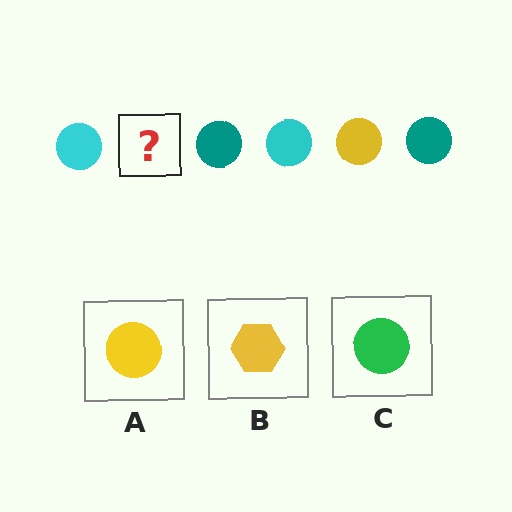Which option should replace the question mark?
Option A.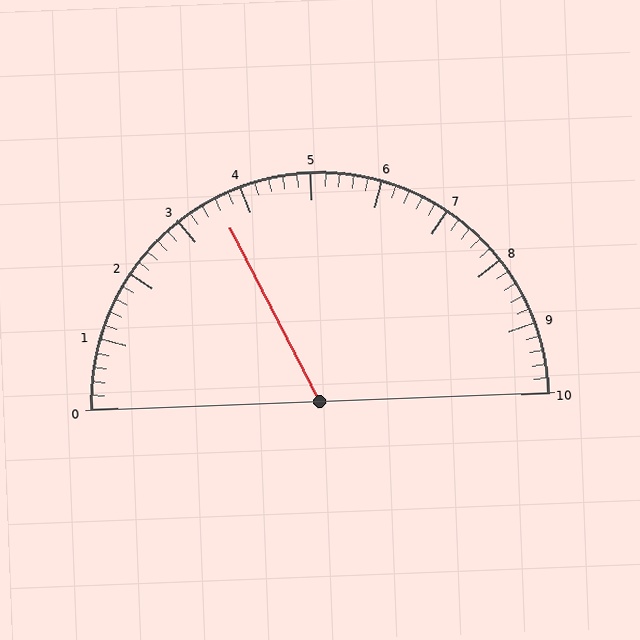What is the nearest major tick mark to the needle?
The nearest major tick mark is 4.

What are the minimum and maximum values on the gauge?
The gauge ranges from 0 to 10.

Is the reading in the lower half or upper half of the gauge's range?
The reading is in the lower half of the range (0 to 10).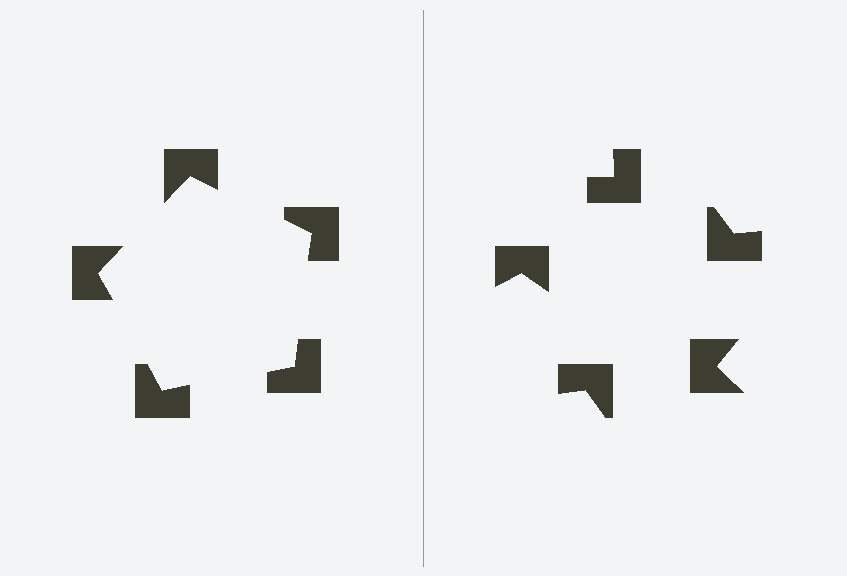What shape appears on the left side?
An illusory pentagon.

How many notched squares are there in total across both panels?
10 — 5 on each side.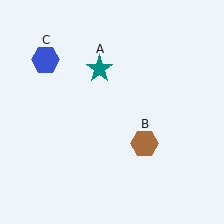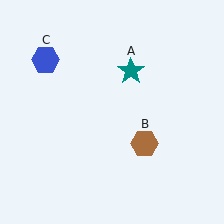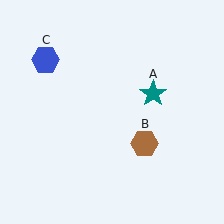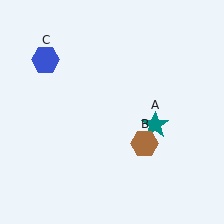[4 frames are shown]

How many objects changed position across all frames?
1 object changed position: teal star (object A).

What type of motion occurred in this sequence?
The teal star (object A) rotated clockwise around the center of the scene.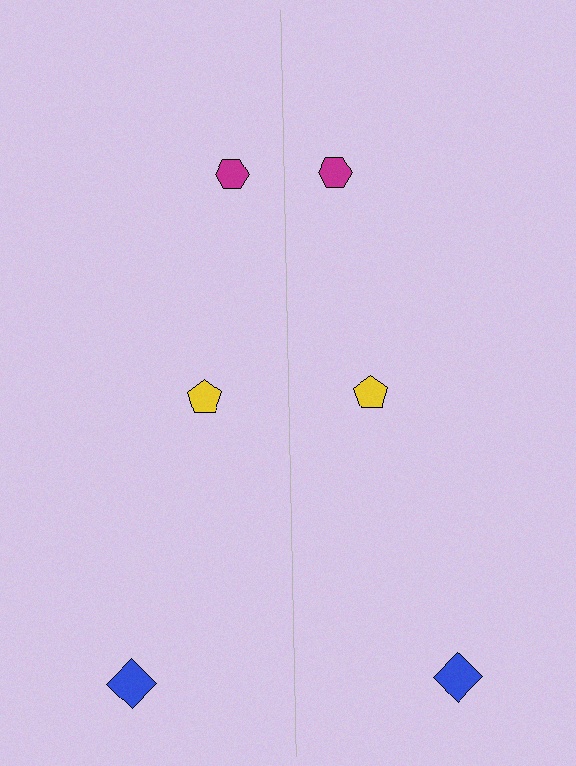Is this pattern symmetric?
Yes, this pattern has bilateral (reflection) symmetry.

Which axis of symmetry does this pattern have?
The pattern has a vertical axis of symmetry running through the center of the image.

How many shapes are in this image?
There are 6 shapes in this image.